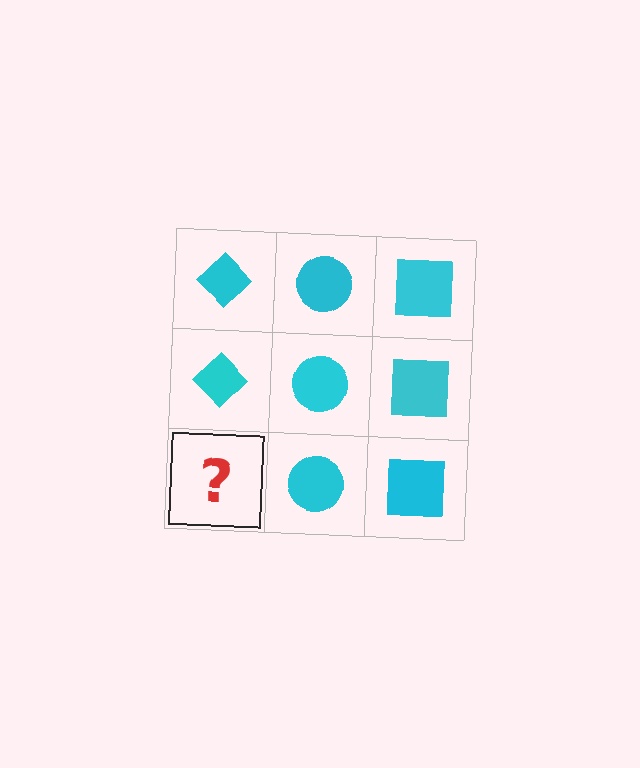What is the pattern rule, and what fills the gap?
The rule is that each column has a consistent shape. The gap should be filled with a cyan diamond.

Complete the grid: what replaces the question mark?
The question mark should be replaced with a cyan diamond.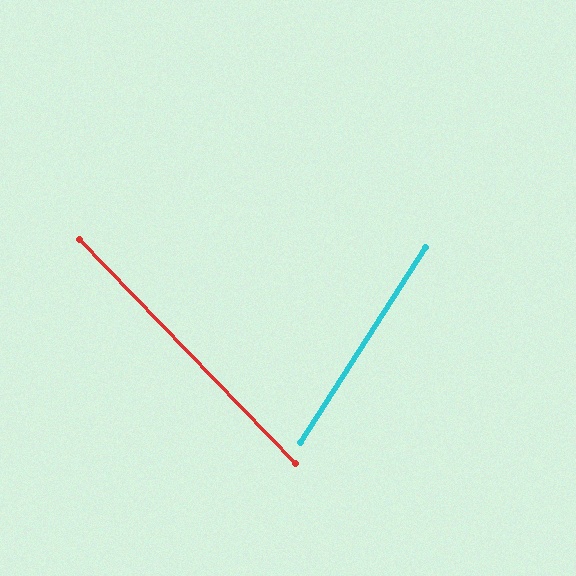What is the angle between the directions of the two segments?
Approximately 76 degrees.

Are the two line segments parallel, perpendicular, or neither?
Neither parallel nor perpendicular — they differ by about 76°.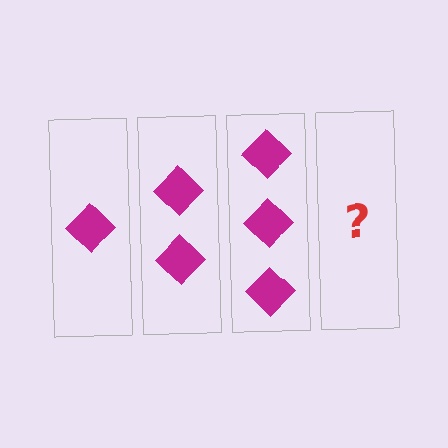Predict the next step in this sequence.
The next step is 4 diamonds.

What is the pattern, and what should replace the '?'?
The pattern is that each step adds one more diamond. The '?' should be 4 diamonds.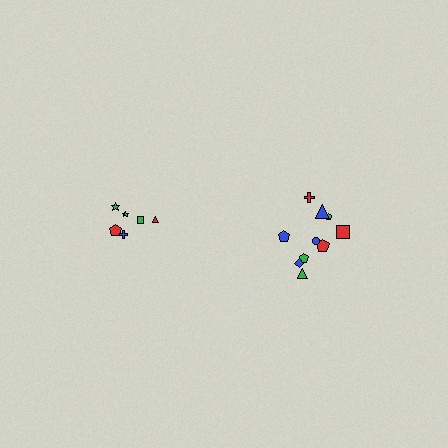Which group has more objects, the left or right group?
The right group.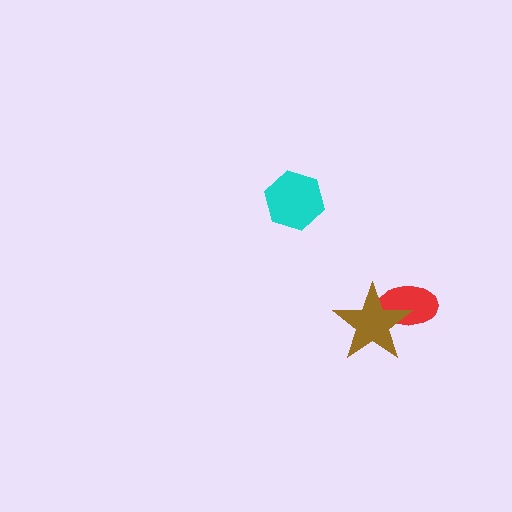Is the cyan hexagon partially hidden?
No, no other shape covers it.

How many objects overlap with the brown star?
1 object overlaps with the brown star.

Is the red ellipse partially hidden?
Yes, it is partially covered by another shape.